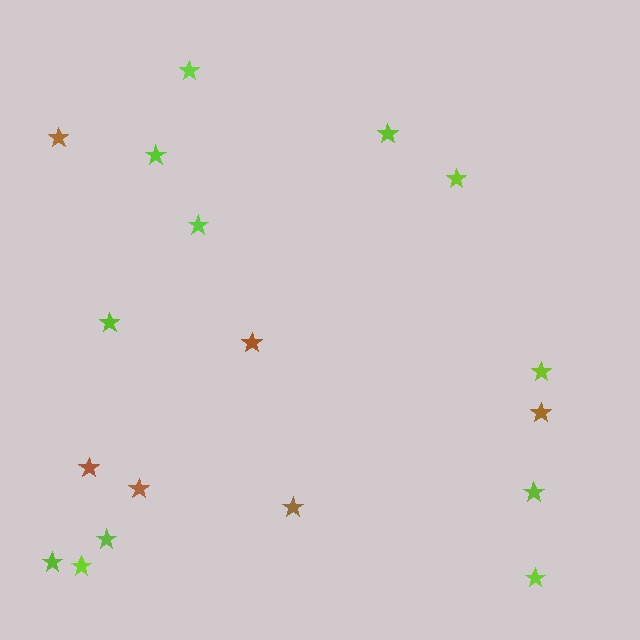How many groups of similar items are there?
There are 2 groups: one group of lime stars (12) and one group of brown stars (6).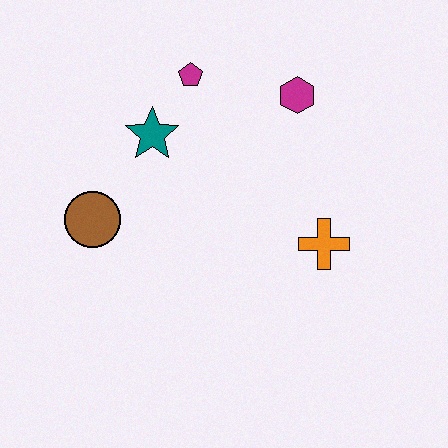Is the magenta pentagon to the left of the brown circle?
No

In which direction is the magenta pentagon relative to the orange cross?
The magenta pentagon is above the orange cross.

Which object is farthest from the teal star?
The orange cross is farthest from the teal star.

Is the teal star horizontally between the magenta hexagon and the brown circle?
Yes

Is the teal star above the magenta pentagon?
No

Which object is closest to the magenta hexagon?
The magenta pentagon is closest to the magenta hexagon.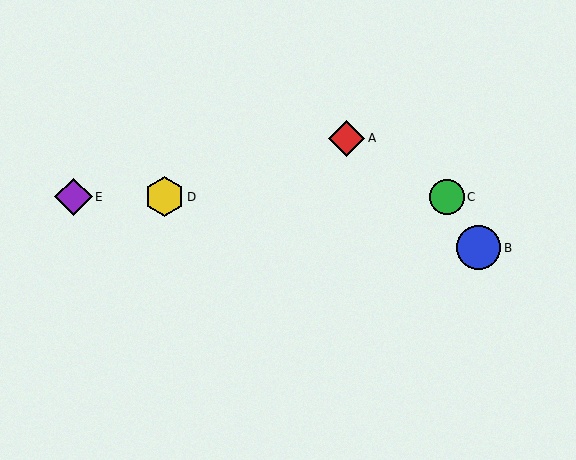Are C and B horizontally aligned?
No, C is at y≈197 and B is at y≈248.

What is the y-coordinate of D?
Object D is at y≈197.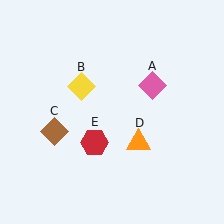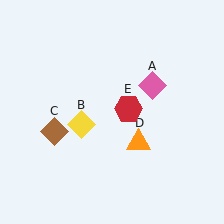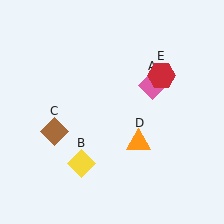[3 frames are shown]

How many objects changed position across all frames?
2 objects changed position: yellow diamond (object B), red hexagon (object E).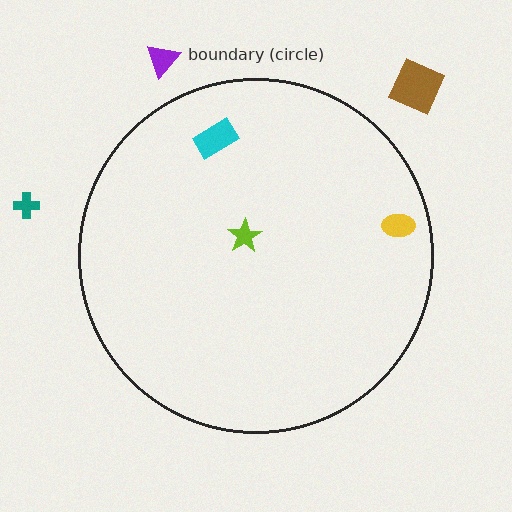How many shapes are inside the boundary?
3 inside, 3 outside.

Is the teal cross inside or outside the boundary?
Outside.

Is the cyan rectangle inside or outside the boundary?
Inside.